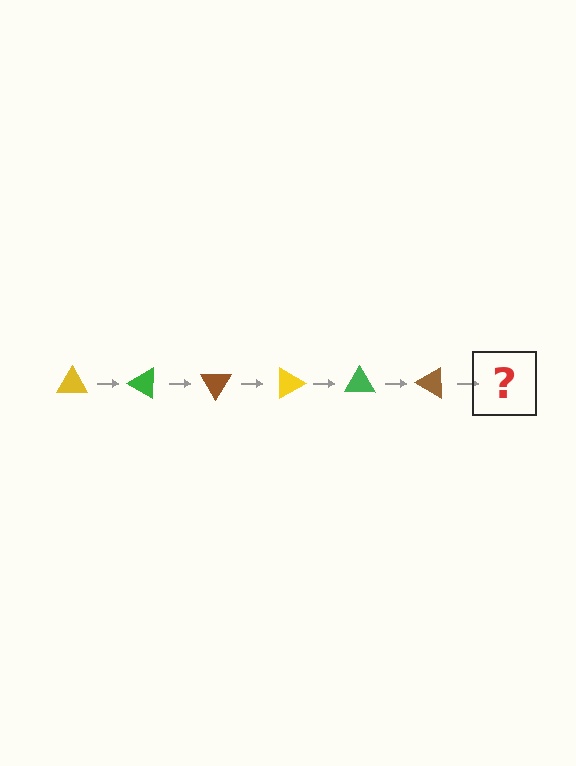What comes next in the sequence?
The next element should be a yellow triangle, rotated 180 degrees from the start.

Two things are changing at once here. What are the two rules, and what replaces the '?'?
The two rules are that it rotates 30 degrees each step and the color cycles through yellow, green, and brown. The '?' should be a yellow triangle, rotated 180 degrees from the start.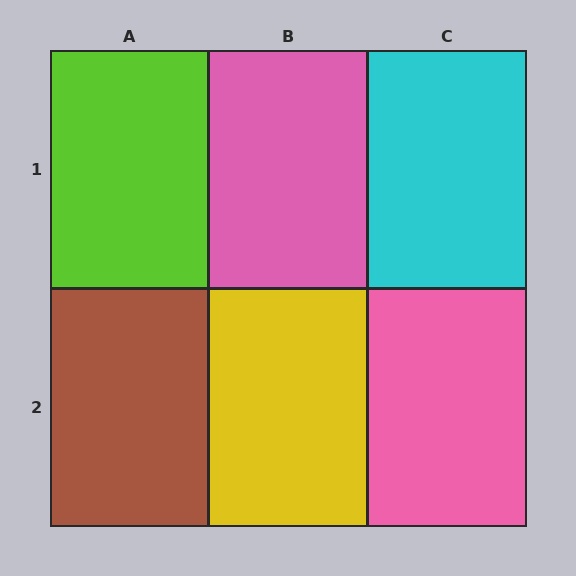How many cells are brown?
1 cell is brown.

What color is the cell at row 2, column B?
Yellow.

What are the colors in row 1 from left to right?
Lime, pink, cyan.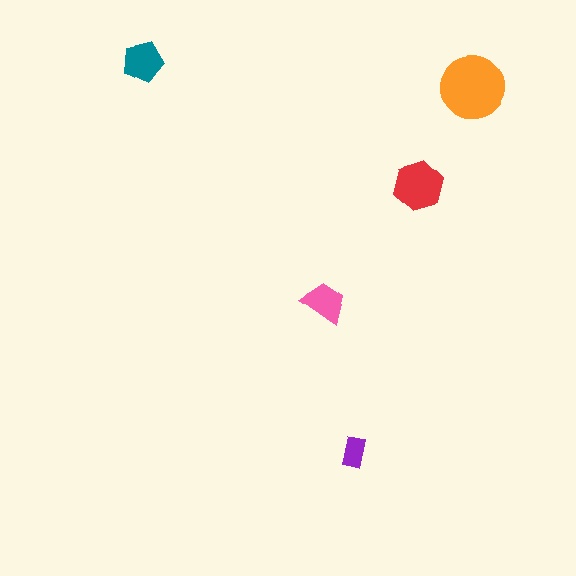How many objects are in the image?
There are 5 objects in the image.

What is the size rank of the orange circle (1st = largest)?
1st.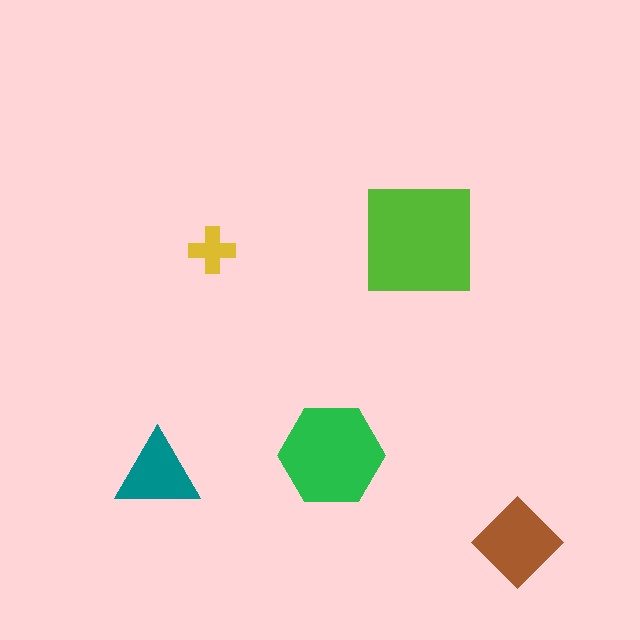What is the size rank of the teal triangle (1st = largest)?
4th.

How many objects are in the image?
There are 5 objects in the image.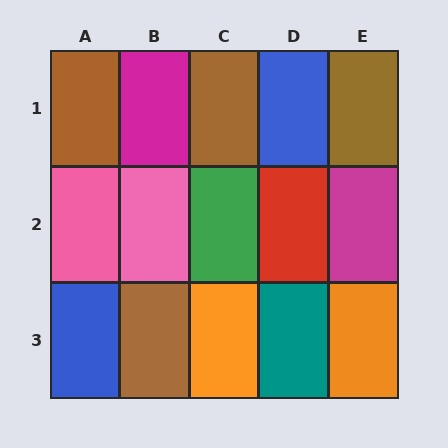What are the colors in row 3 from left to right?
Blue, brown, orange, teal, orange.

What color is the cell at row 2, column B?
Pink.